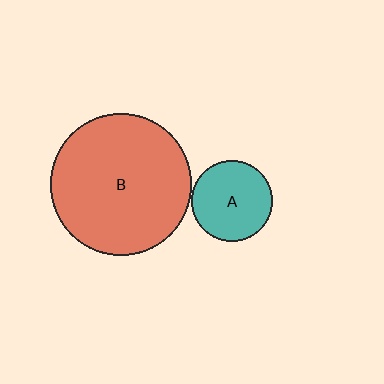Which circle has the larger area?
Circle B (red).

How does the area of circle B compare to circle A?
Approximately 3.1 times.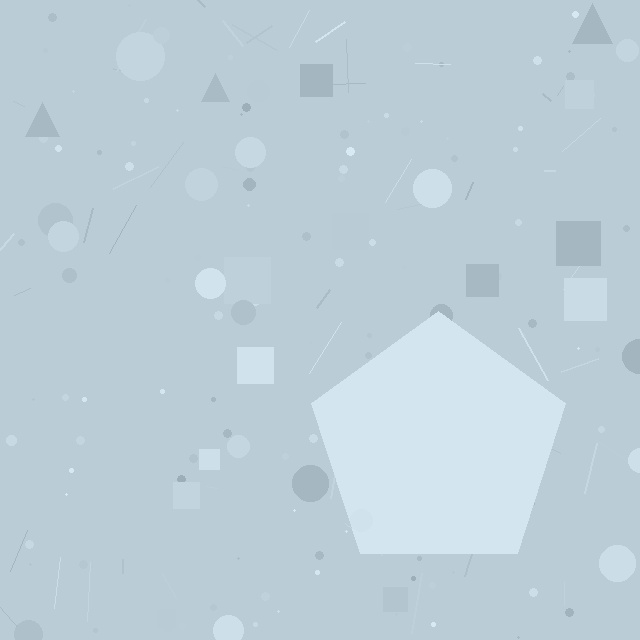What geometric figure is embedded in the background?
A pentagon is embedded in the background.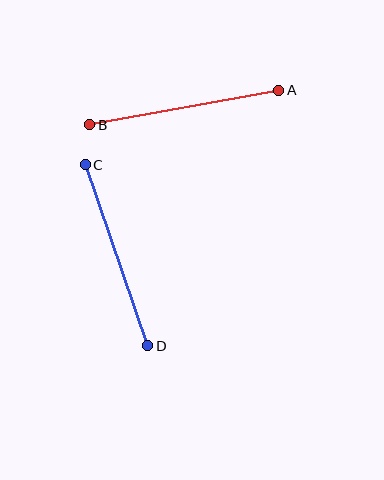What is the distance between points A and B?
The distance is approximately 192 pixels.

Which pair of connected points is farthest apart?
Points A and B are farthest apart.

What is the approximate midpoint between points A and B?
The midpoint is at approximately (184, 108) pixels.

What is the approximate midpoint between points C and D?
The midpoint is at approximately (117, 255) pixels.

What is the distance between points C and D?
The distance is approximately 191 pixels.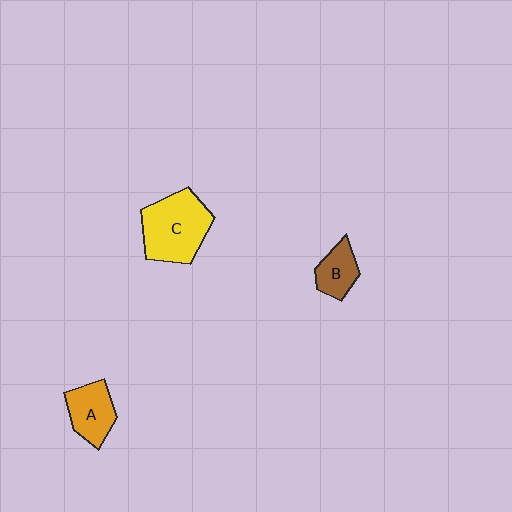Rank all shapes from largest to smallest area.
From largest to smallest: C (yellow), A (orange), B (brown).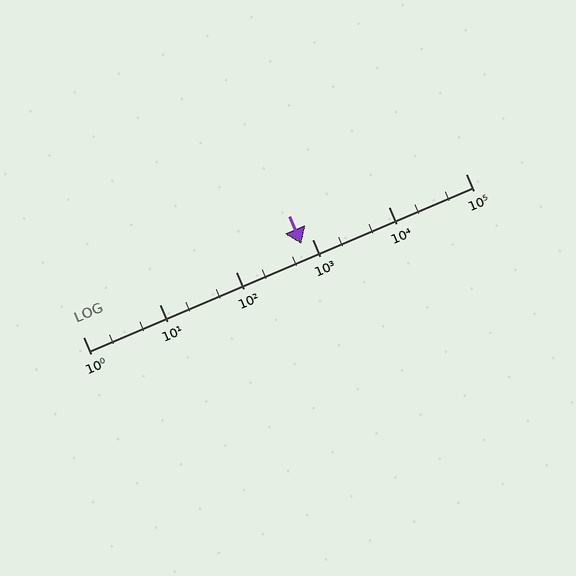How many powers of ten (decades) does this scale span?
The scale spans 5 decades, from 1 to 100000.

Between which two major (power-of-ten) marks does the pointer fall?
The pointer is between 100 and 1000.